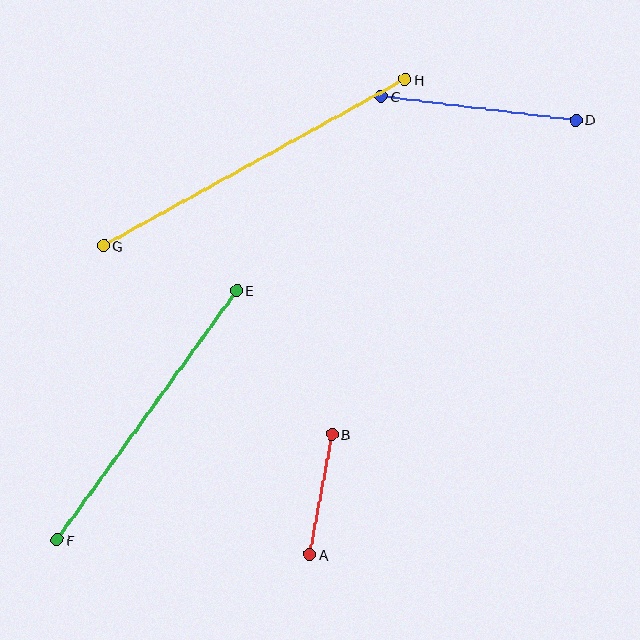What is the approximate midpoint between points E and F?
The midpoint is at approximately (147, 415) pixels.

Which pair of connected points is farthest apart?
Points G and H are farthest apart.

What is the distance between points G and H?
The distance is approximately 344 pixels.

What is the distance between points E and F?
The distance is approximately 307 pixels.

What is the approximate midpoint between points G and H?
The midpoint is at approximately (254, 163) pixels.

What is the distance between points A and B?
The distance is approximately 122 pixels.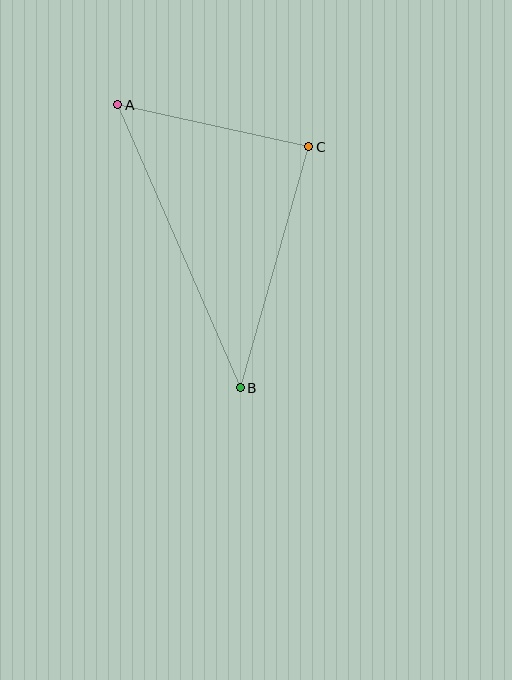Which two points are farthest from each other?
Points A and B are farthest from each other.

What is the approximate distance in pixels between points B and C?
The distance between B and C is approximately 251 pixels.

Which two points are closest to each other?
Points A and C are closest to each other.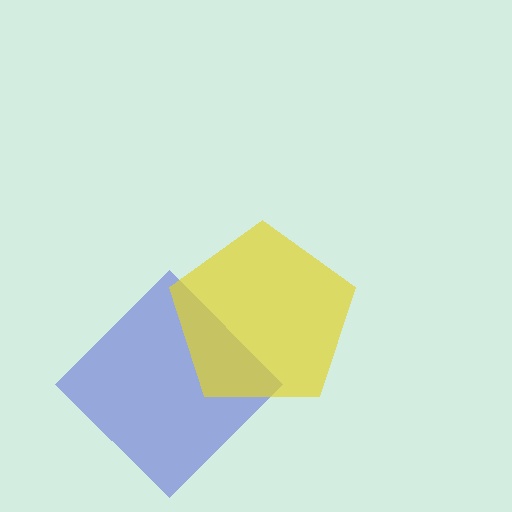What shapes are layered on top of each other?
The layered shapes are: a blue diamond, a yellow pentagon.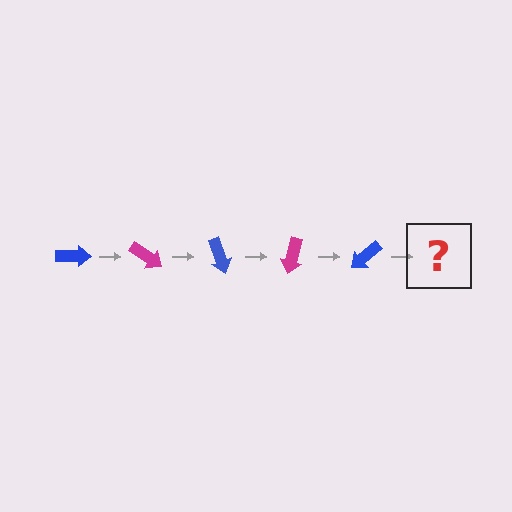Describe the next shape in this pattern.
It should be a magenta arrow, rotated 175 degrees from the start.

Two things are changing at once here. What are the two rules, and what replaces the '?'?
The two rules are that it rotates 35 degrees each step and the color cycles through blue and magenta. The '?' should be a magenta arrow, rotated 175 degrees from the start.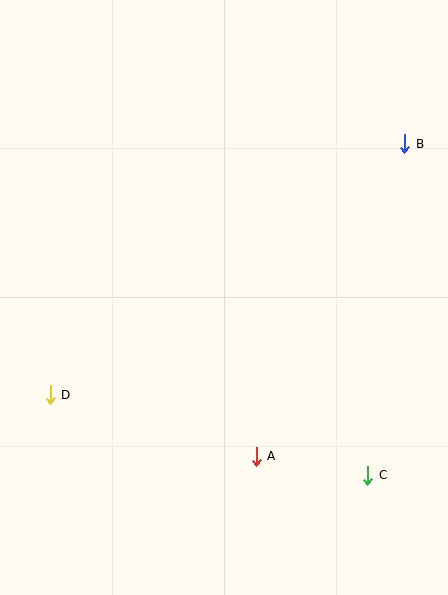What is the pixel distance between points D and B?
The distance between D and B is 434 pixels.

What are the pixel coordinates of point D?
Point D is at (50, 395).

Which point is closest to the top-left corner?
Point D is closest to the top-left corner.